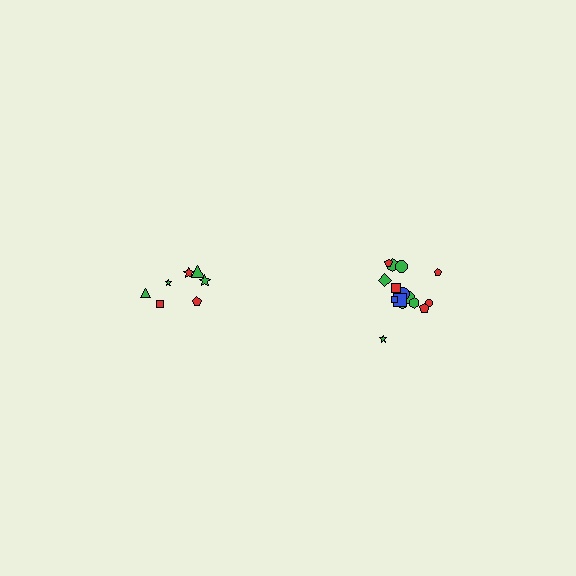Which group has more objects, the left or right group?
The right group.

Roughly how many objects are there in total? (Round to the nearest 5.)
Roughly 20 objects in total.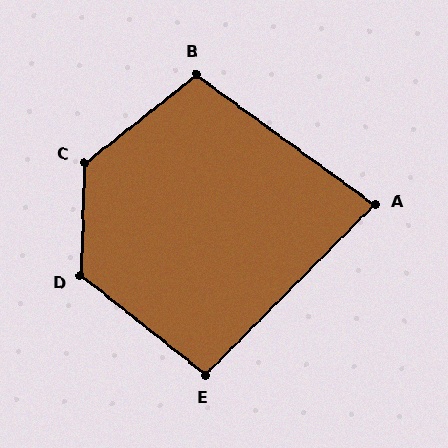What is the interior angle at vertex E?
Approximately 96 degrees (obtuse).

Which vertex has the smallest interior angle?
A, at approximately 81 degrees.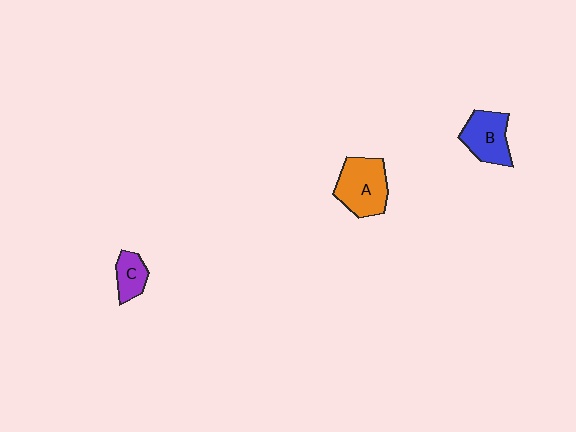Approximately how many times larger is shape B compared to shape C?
Approximately 1.7 times.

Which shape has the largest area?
Shape A (orange).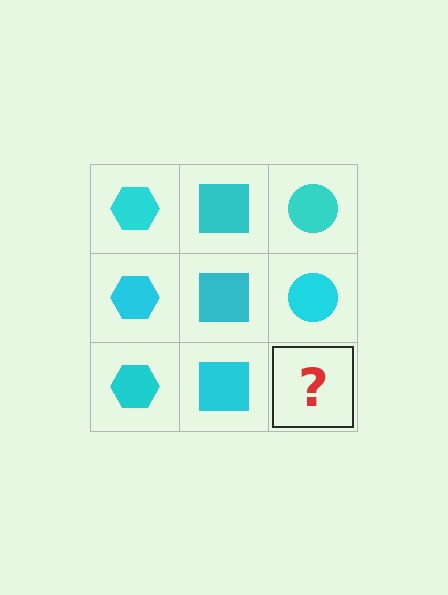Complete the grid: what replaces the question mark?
The question mark should be replaced with a cyan circle.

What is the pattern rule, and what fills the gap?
The rule is that each column has a consistent shape. The gap should be filled with a cyan circle.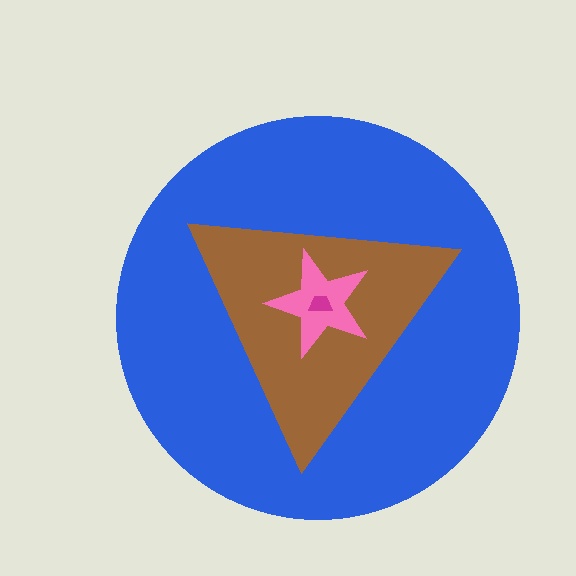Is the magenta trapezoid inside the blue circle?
Yes.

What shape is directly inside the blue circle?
The brown triangle.